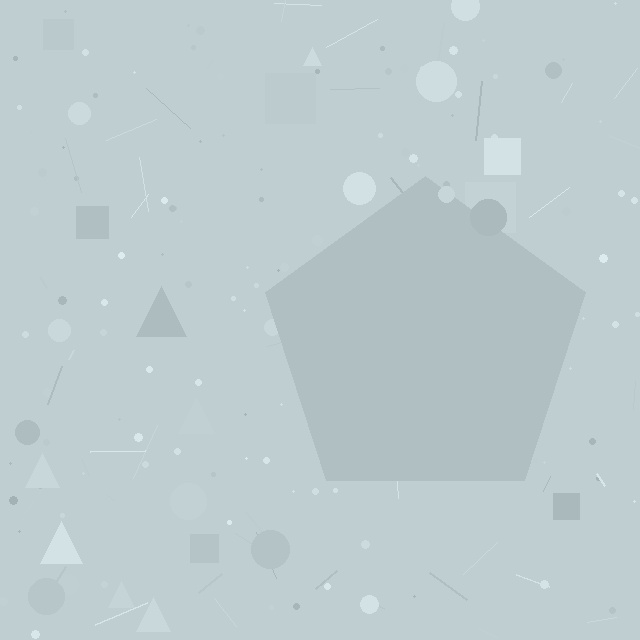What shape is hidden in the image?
A pentagon is hidden in the image.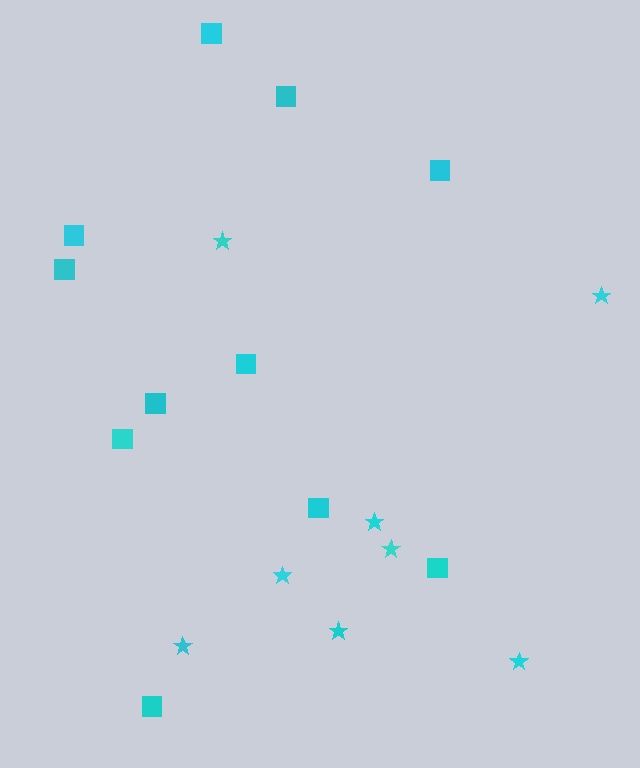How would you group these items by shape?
There are 2 groups: one group of squares (11) and one group of stars (8).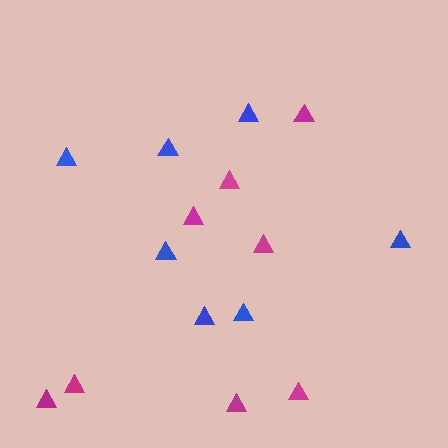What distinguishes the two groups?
There are 2 groups: one group of blue triangles (7) and one group of magenta triangles (8).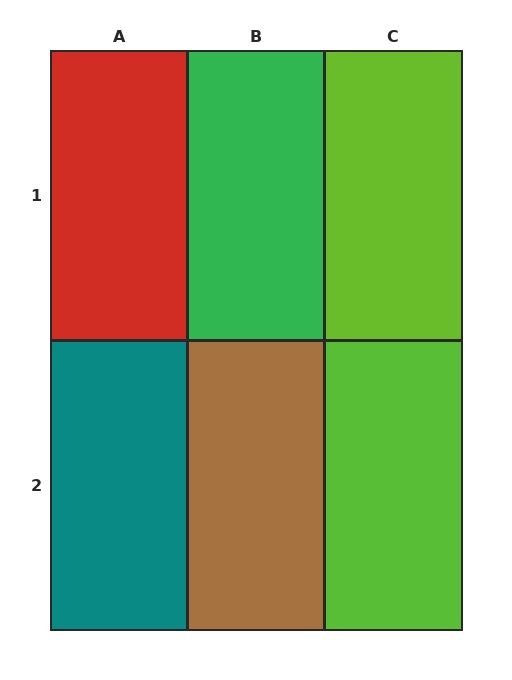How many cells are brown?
1 cell is brown.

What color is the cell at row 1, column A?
Red.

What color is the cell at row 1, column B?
Green.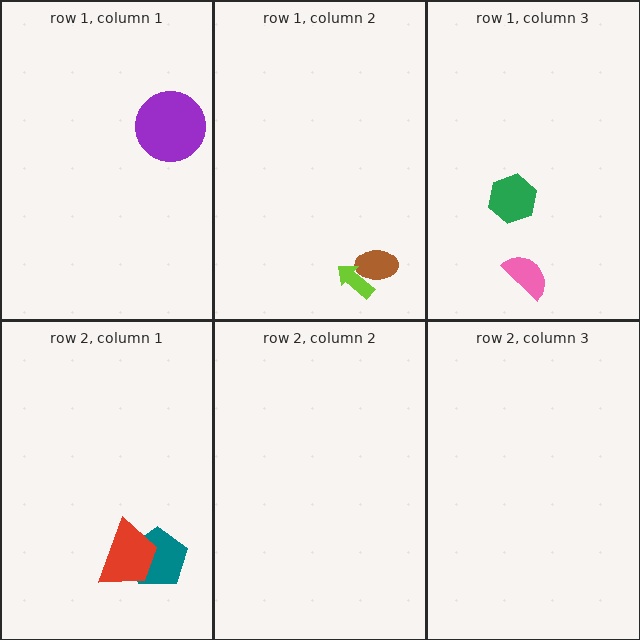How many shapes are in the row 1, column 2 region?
2.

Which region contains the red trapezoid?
The row 2, column 1 region.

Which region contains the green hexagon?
The row 1, column 3 region.